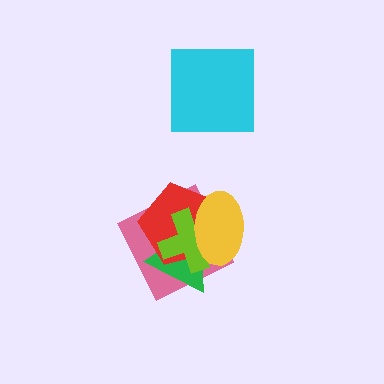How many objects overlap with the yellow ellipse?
4 objects overlap with the yellow ellipse.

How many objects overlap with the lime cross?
4 objects overlap with the lime cross.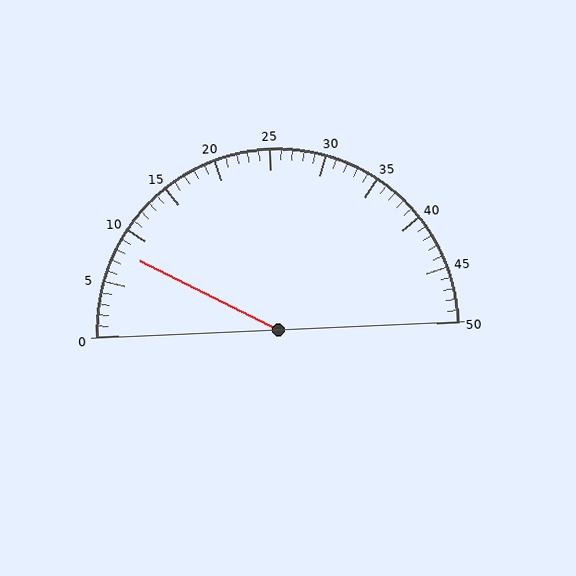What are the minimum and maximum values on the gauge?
The gauge ranges from 0 to 50.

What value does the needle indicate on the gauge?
The needle indicates approximately 8.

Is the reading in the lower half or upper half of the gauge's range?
The reading is in the lower half of the range (0 to 50).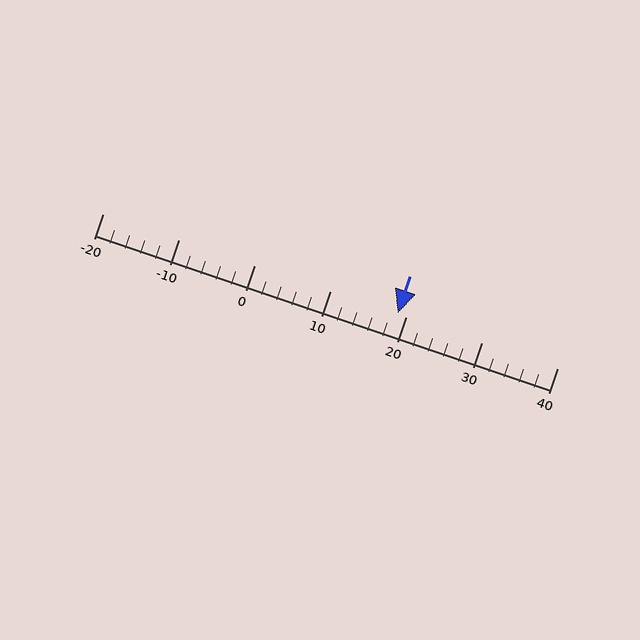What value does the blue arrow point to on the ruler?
The blue arrow points to approximately 19.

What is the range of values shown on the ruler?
The ruler shows values from -20 to 40.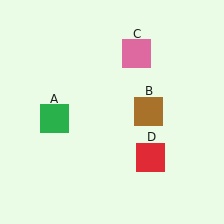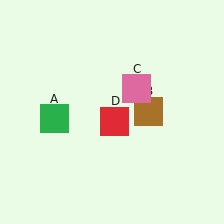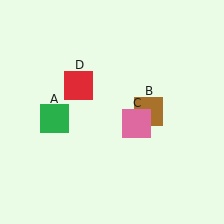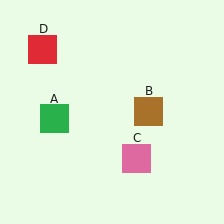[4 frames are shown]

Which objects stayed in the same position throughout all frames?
Green square (object A) and brown square (object B) remained stationary.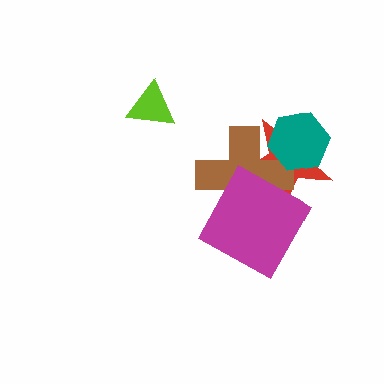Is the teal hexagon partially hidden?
No, no other shape covers it.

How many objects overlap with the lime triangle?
0 objects overlap with the lime triangle.